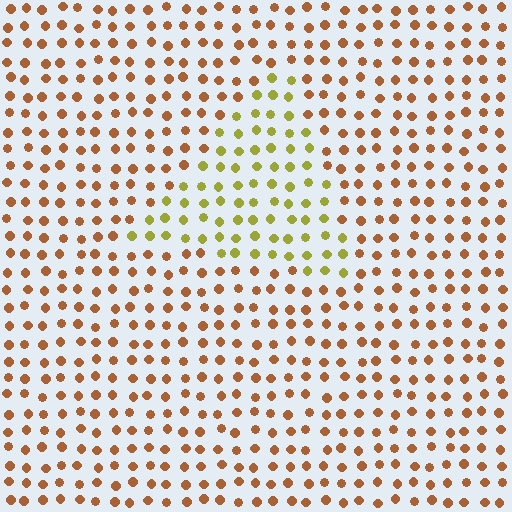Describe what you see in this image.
The image is filled with small brown elements in a uniform arrangement. A triangle-shaped region is visible where the elements are tinted to a slightly different hue, forming a subtle color boundary.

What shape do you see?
I see a triangle.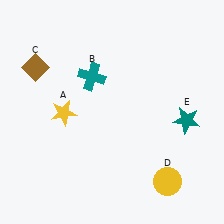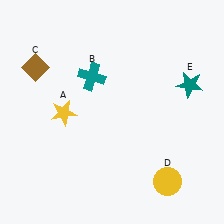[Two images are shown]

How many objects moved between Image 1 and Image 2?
1 object moved between the two images.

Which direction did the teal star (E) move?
The teal star (E) moved up.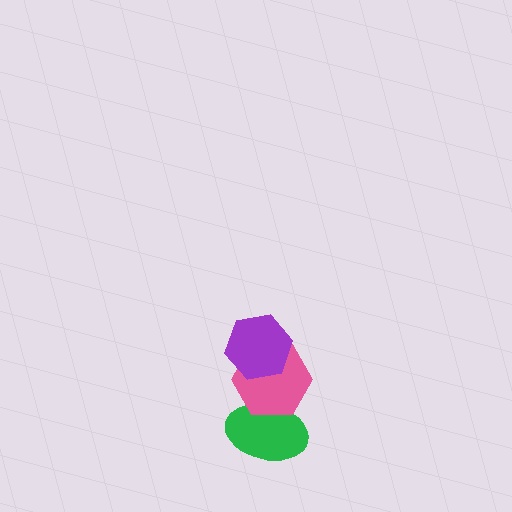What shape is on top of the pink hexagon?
The purple hexagon is on top of the pink hexagon.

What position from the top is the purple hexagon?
The purple hexagon is 1st from the top.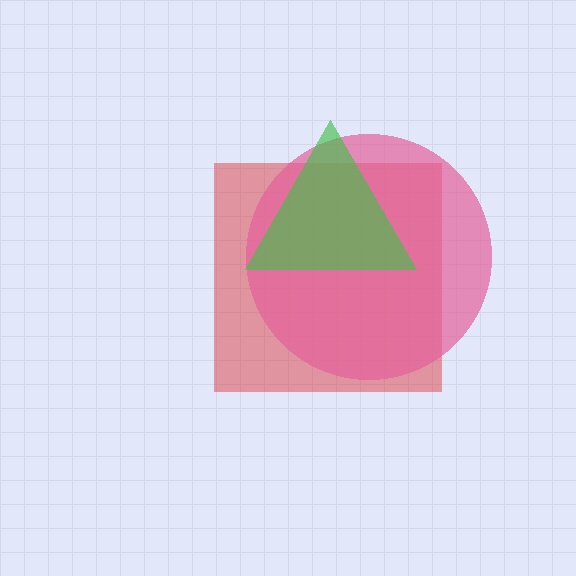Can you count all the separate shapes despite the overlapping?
Yes, there are 3 separate shapes.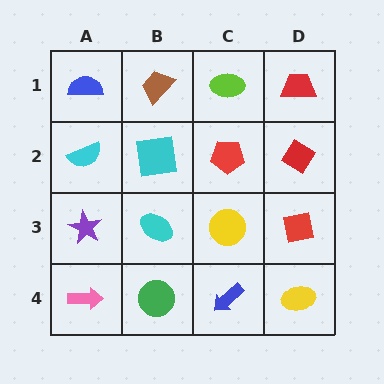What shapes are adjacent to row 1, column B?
A cyan square (row 2, column B), a blue semicircle (row 1, column A), a lime ellipse (row 1, column C).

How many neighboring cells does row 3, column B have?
4.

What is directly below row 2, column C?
A yellow circle.